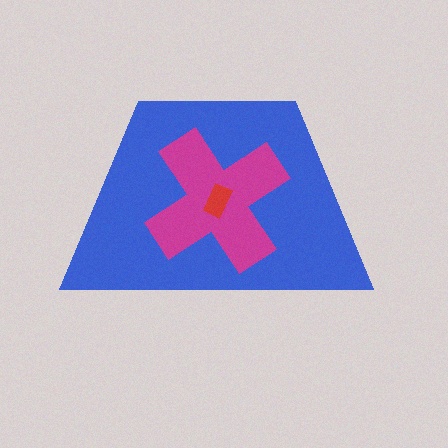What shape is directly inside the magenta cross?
The red rectangle.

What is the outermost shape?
The blue trapezoid.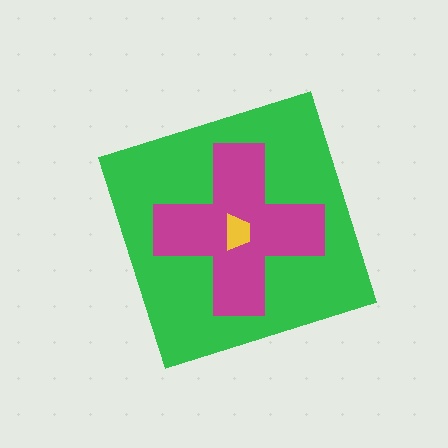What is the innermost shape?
The yellow trapezoid.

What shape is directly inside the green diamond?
The magenta cross.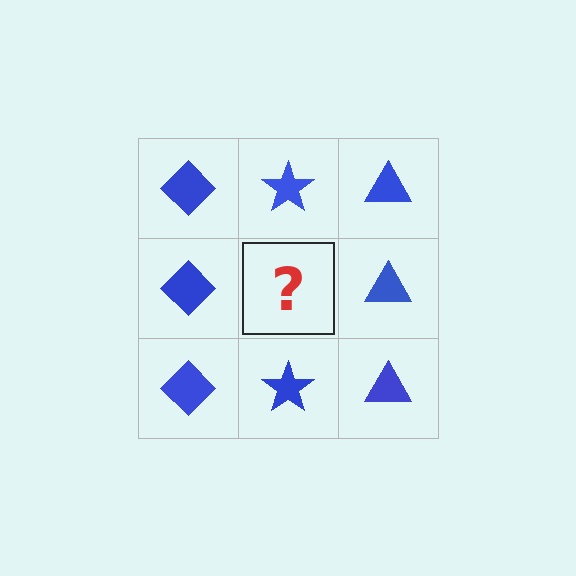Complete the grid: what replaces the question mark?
The question mark should be replaced with a blue star.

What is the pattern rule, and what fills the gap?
The rule is that each column has a consistent shape. The gap should be filled with a blue star.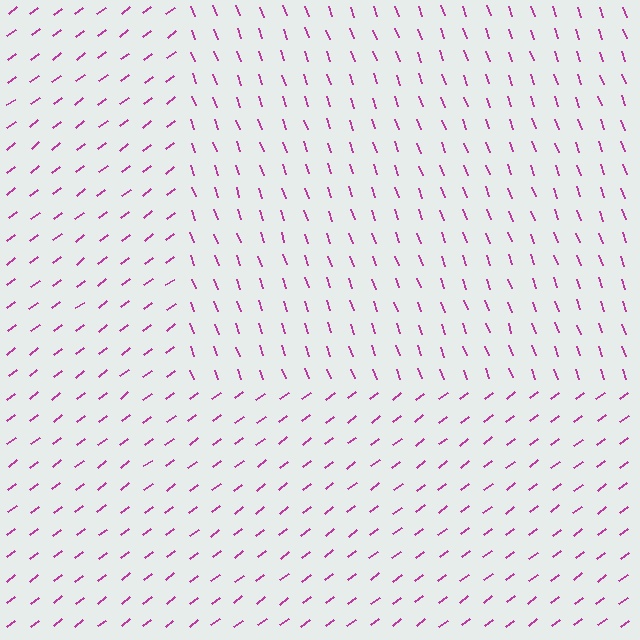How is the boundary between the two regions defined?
The boundary is defined purely by a change in line orientation (approximately 72 degrees difference). All lines are the same color and thickness.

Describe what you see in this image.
The image is filled with small magenta line segments. A rectangle region in the image has lines oriented differently from the surrounding lines, creating a visible texture boundary.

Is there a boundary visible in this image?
Yes, there is a texture boundary formed by a change in line orientation.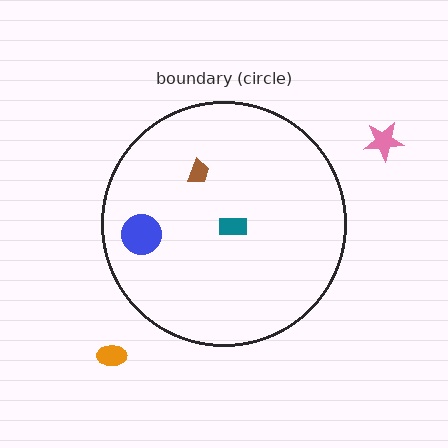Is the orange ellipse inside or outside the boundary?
Outside.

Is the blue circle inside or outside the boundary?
Inside.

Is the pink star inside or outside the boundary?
Outside.